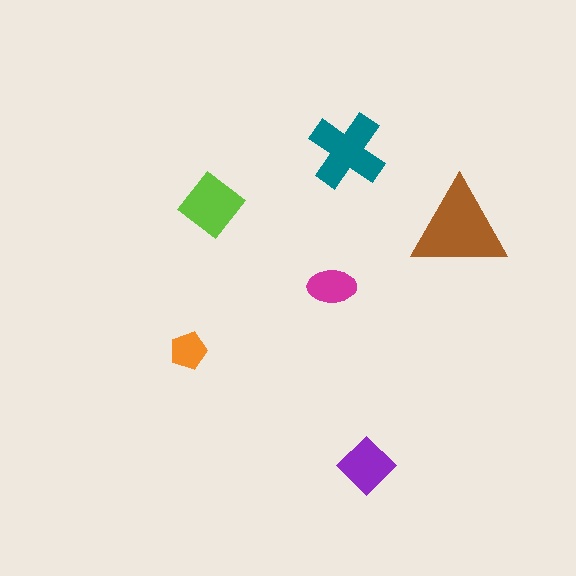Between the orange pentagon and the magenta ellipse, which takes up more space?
The magenta ellipse.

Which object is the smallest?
The orange pentagon.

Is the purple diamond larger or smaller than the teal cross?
Smaller.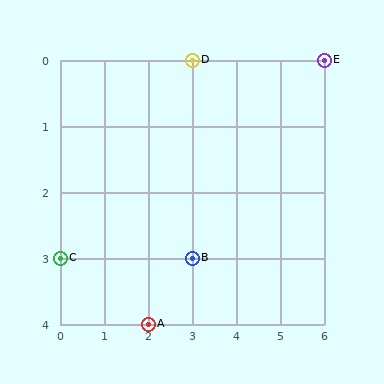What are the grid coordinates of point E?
Point E is at grid coordinates (6, 0).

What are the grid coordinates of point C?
Point C is at grid coordinates (0, 3).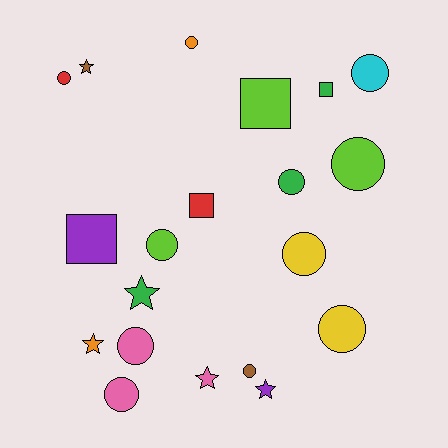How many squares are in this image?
There are 4 squares.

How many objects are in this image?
There are 20 objects.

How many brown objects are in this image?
There are 2 brown objects.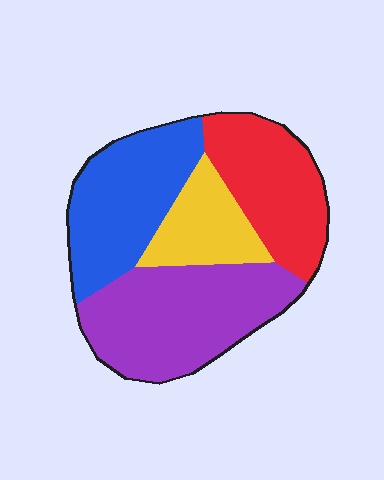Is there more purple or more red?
Purple.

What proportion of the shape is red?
Red takes up between a sixth and a third of the shape.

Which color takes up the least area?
Yellow, at roughly 15%.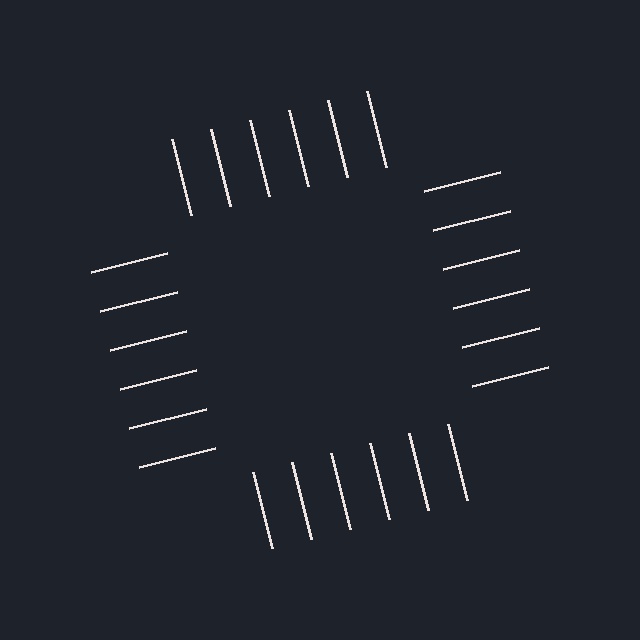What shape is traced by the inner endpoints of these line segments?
An illusory square — the line segments terminate on its edges but no continuous stroke is drawn.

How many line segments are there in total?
24 — 6 along each of the 4 edges.